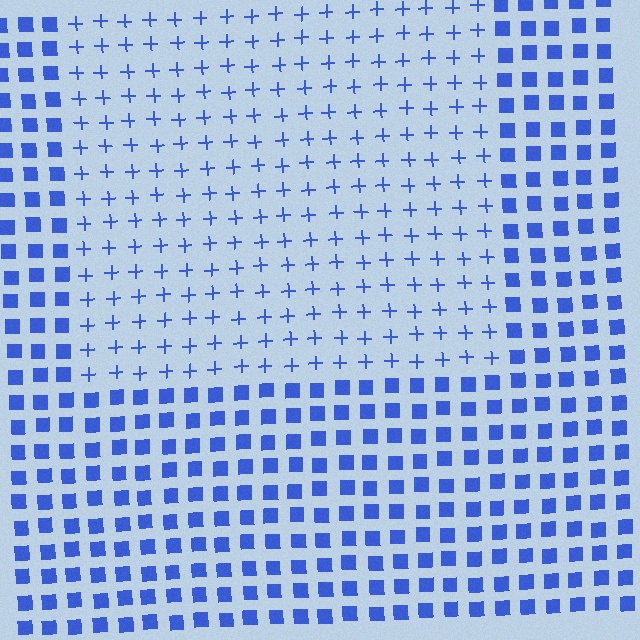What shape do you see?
I see a rectangle.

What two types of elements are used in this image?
The image uses plus signs inside the rectangle region and squares outside it.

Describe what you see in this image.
The image is filled with small blue elements arranged in a uniform grid. A rectangle-shaped region contains plus signs, while the surrounding area contains squares. The boundary is defined purely by the change in element shape.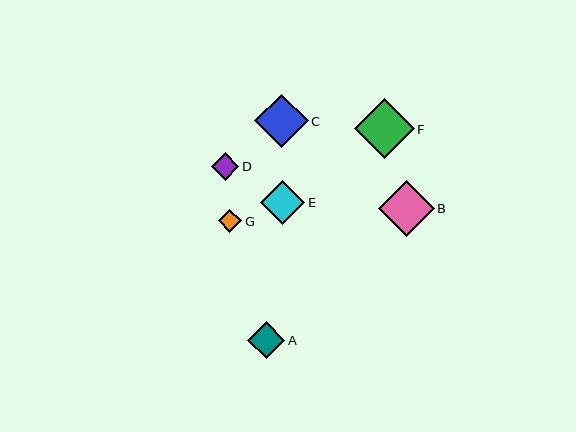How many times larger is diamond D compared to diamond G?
Diamond D is approximately 1.2 times the size of diamond G.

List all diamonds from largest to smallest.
From largest to smallest: F, B, C, E, A, D, G.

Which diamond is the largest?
Diamond F is the largest with a size of approximately 59 pixels.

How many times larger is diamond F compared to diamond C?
Diamond F is approximately 1.1 times the size of diamond C.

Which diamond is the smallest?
Diamond G is the smallest with a size of approximately 24 pixels.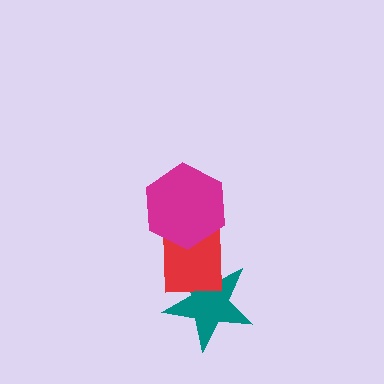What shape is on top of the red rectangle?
The magenta hexagon is on top of the red rectangle.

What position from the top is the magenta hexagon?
The magenta hexagon is 1st from the top.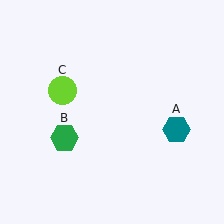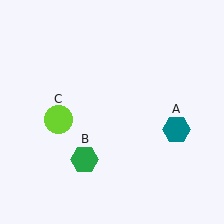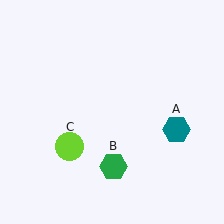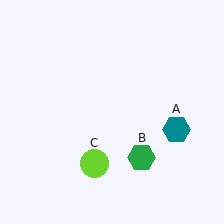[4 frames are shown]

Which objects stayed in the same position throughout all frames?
Teal hexagon (object A) remained stationary.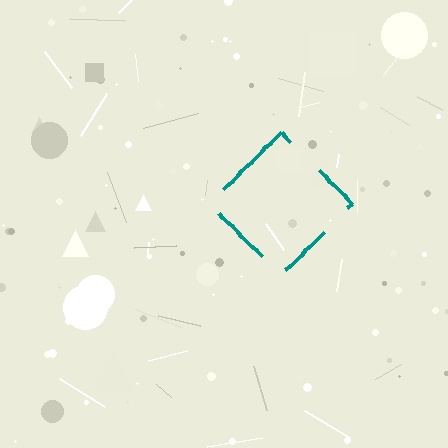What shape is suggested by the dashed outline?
The dashed outline suggests a diamond.